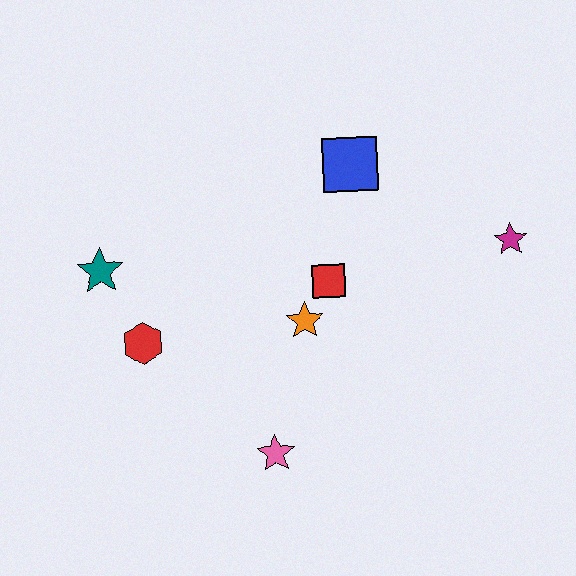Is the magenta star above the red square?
Yes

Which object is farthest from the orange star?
The magenta star is farthest from the orange star.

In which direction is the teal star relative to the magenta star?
The teal star is to the left of the magenta star.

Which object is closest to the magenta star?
The blue square is closest to the magenta star.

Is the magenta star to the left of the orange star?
No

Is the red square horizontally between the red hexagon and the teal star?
No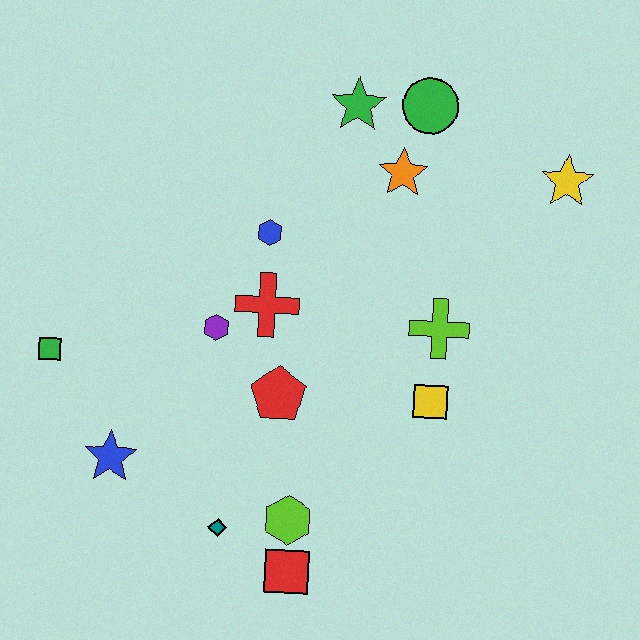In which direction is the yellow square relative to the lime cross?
The yellow square is below the lime cross.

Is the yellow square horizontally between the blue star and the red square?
No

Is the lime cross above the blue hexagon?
No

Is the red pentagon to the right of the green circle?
No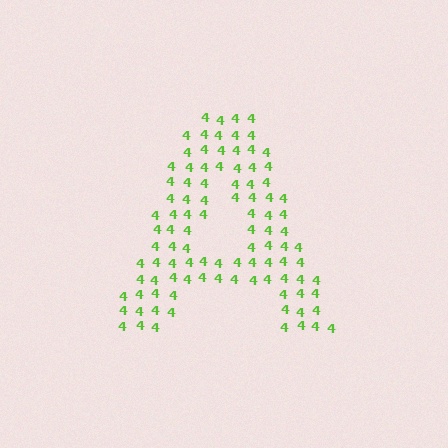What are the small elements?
The small elements are digit 4's.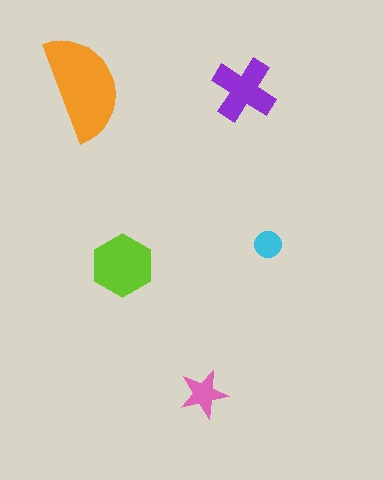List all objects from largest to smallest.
The orange semicircle, the lime hexagon, the purple cross, the pink star, the cyan circle.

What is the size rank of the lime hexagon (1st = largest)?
2nd.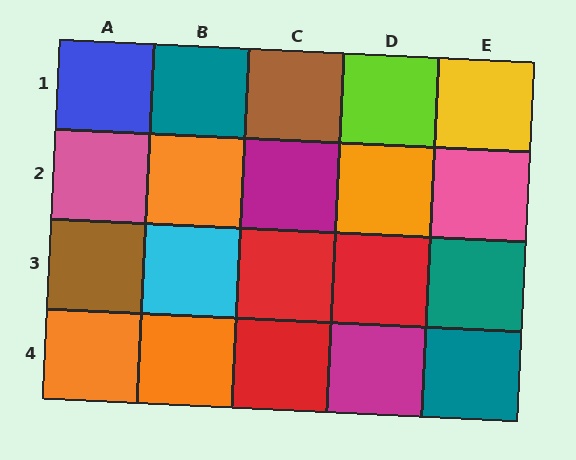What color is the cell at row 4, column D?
Magenta.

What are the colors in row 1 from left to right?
Blue, teal, brown, lime, yellow.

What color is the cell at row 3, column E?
Teal.